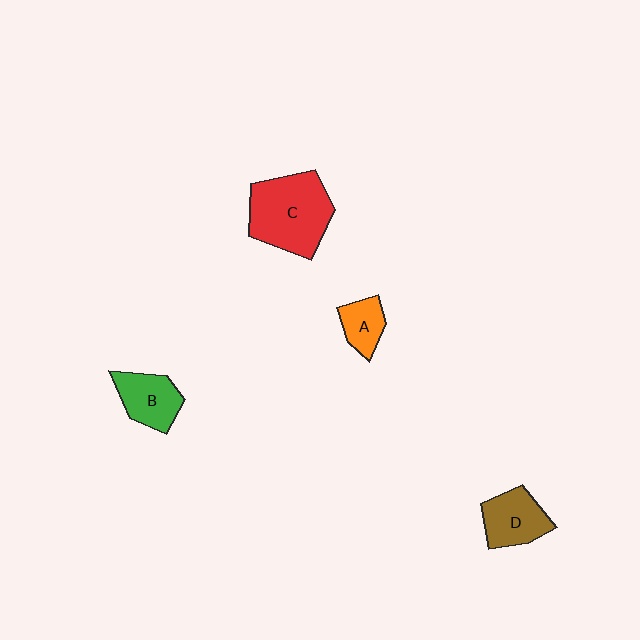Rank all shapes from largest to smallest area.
From largest to smallest: C (red), D (brown), B (green), A (orange).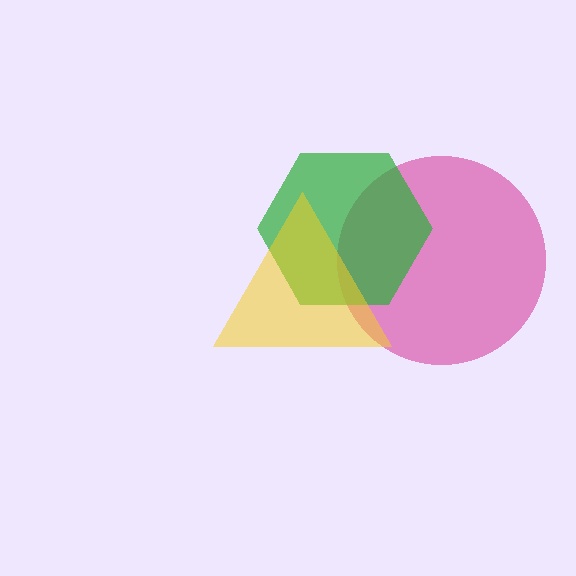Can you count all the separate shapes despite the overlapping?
Yes, there are 3 separate shapes.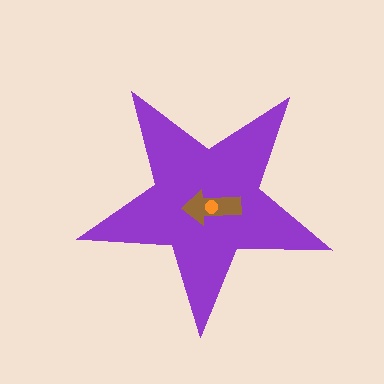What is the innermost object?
The orange circle.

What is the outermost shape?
The purple star.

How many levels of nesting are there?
3.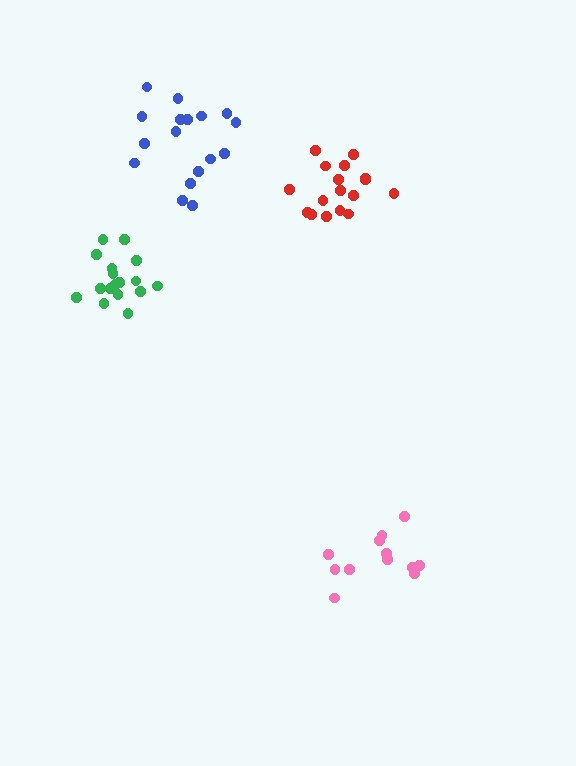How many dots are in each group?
Group 1: 17 dots, Group 2: 12 dots, Group 3: 17 dots, Group 4: 17 dots (63 total).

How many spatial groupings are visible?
There are 4 spatial groupings.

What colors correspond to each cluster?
The clusters are colored: blue, pink, green, red.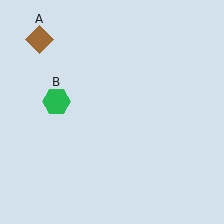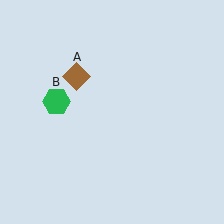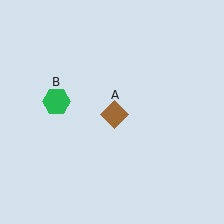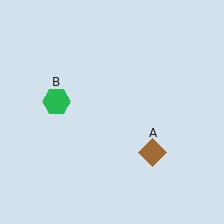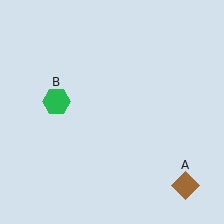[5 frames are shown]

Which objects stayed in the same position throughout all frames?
Green hexagon (object B) remained stationary.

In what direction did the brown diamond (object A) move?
The brown diamond (object A) moved down and to the right.